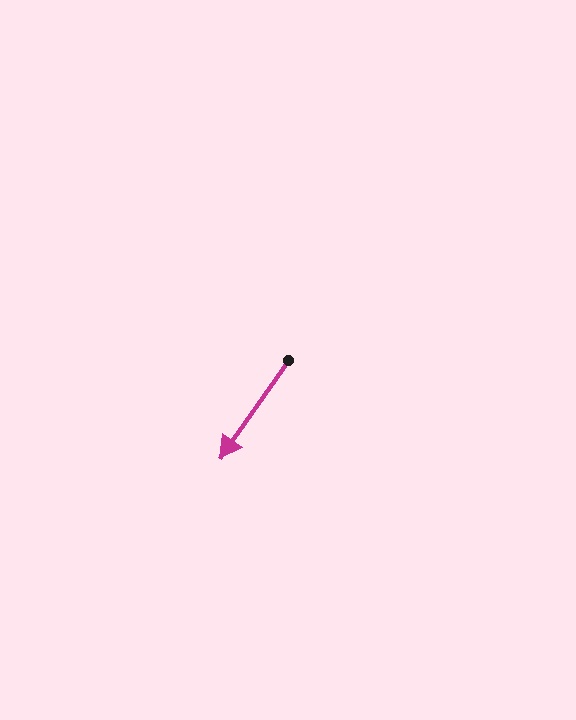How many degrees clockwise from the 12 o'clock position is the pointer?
Approximately 215 degrees.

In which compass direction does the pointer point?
Southwest.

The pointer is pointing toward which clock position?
Roughly 7 o'clock.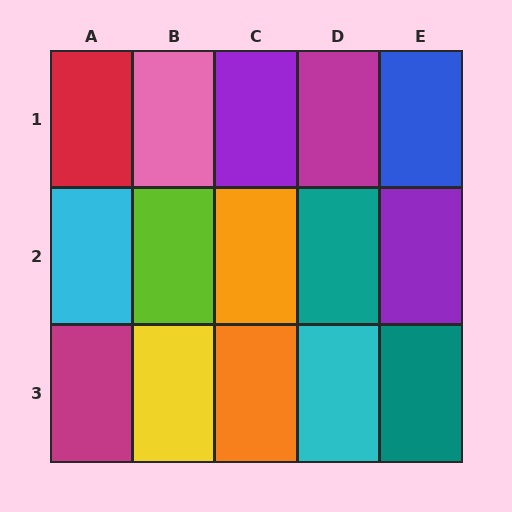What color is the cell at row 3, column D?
Cyan.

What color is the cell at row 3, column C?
Orange.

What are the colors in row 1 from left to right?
Red, pink, purple, magenta, blue.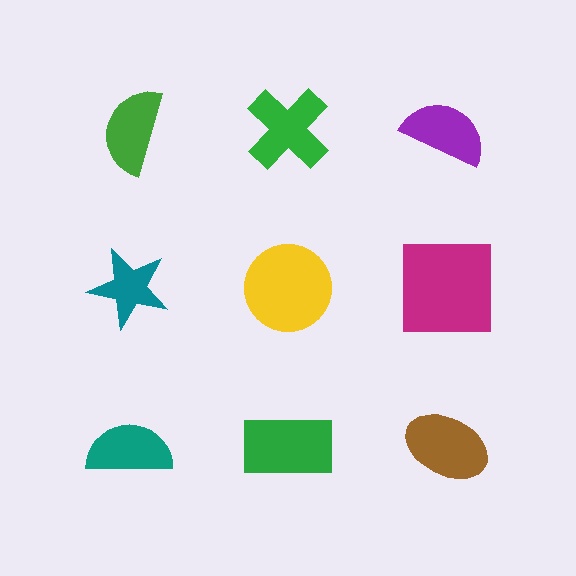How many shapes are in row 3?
3 shapes.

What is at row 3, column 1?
A teal semicircle.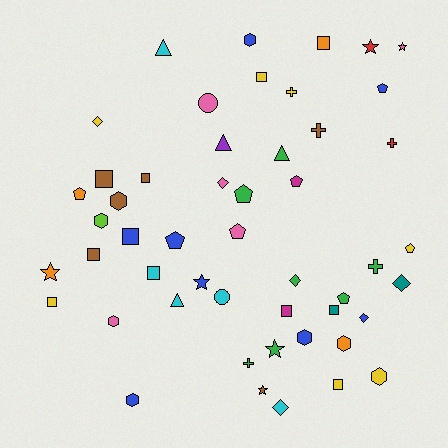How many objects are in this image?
There are 50 objects.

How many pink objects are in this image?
There are 5 pink objects.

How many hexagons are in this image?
There are 8 hexagons.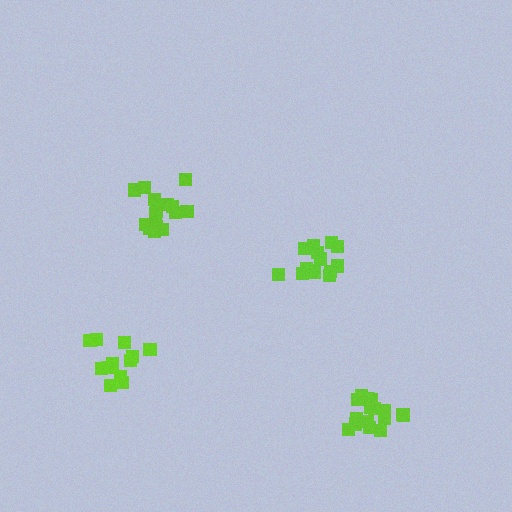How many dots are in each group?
Group 1: 12 dots, Group 2: 15 dots, Group 3: 16 dots, Group 4: 14 dots (57 total).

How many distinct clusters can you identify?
There are 4 distinct clusters.